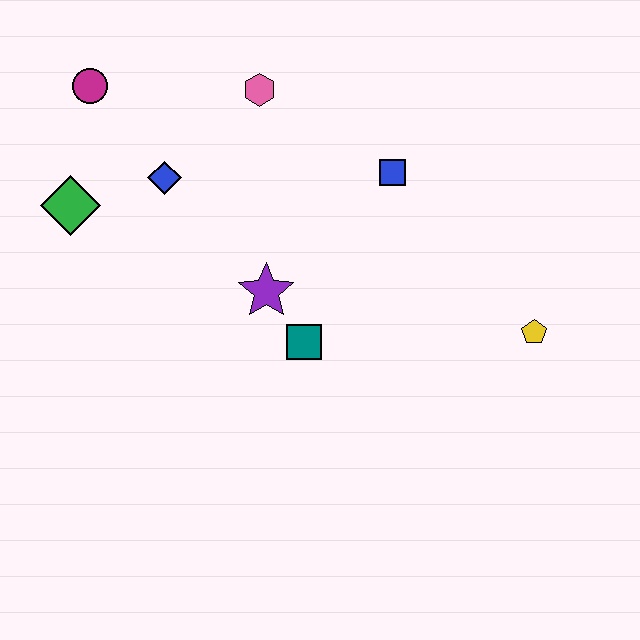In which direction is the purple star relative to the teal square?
The purple star is above the teal square.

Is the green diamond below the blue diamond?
Yes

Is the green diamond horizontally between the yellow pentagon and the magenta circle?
No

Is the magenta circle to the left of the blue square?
Yes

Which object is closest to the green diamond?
The blue diamond is closest to the green diamond.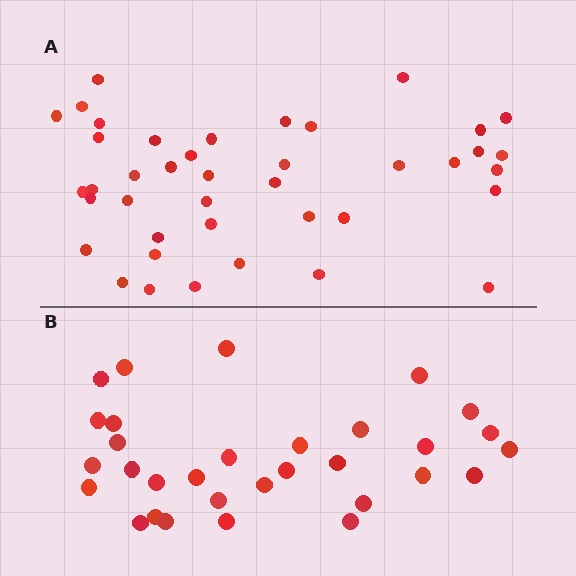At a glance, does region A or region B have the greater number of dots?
Region A (the top region) has more dots.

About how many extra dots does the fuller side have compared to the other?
Region A has roughly 10 or so more dots than region B.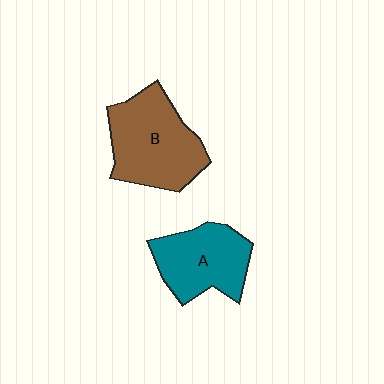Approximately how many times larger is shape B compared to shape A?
Approximately 1.2 times.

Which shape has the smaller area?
Shape A (teal).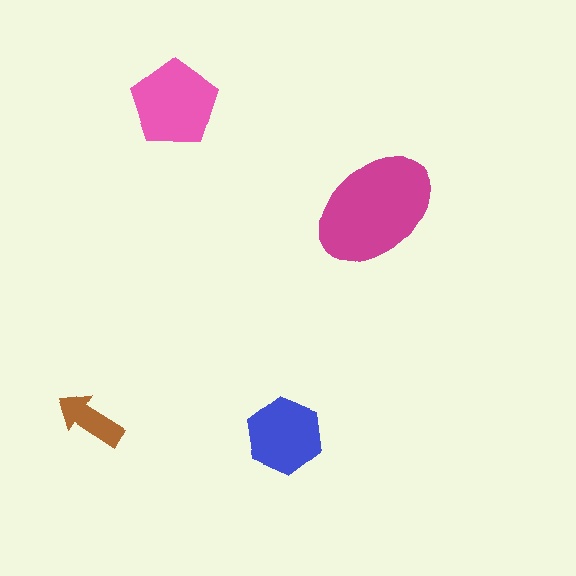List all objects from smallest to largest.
The brown arrow, the blue hexagon, the pink pentagon, the magenta ellipse.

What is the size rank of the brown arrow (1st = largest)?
4th.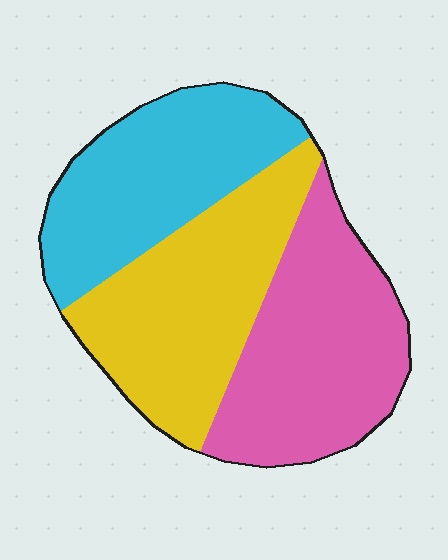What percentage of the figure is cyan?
Cyan takes up about one third (1/3) of the figure.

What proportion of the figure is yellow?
Yellow takes up about one third (1/3) of the figure.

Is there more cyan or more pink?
Pink.